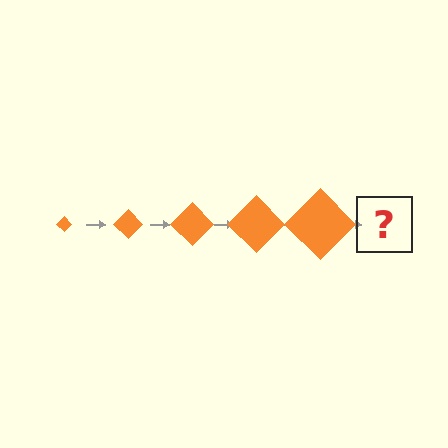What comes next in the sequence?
The next element should be an orange diamond, larger than the previous one.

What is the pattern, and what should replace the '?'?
The pattern is that the diamond gets progressively larger each step. The '?' should be an orange diamond, larger than the previous one.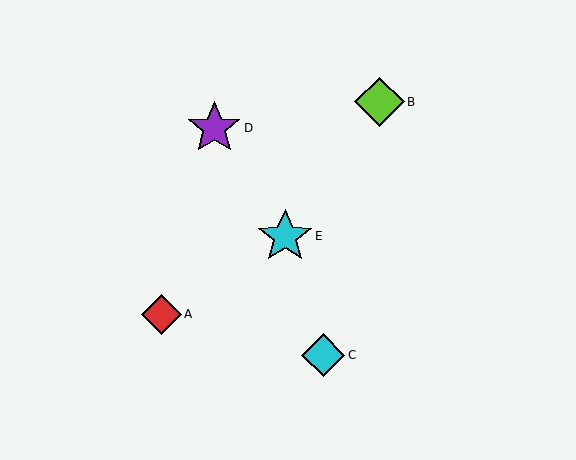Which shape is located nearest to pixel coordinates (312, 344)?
The cyan diamond (labeled C) at (323, 355) is nearest to that location.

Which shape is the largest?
The cyan star (labeled E) is the largest.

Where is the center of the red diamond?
The center of the red diamond is at (161, 314).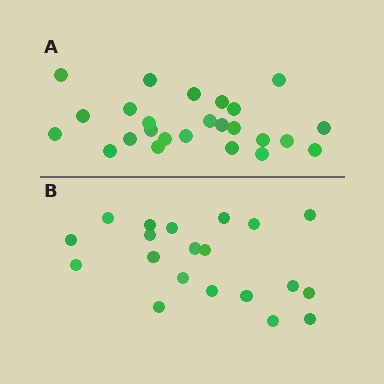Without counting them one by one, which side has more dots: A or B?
Region A (the top region) has more dots.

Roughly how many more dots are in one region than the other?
Region A has about 5 more dots than region B.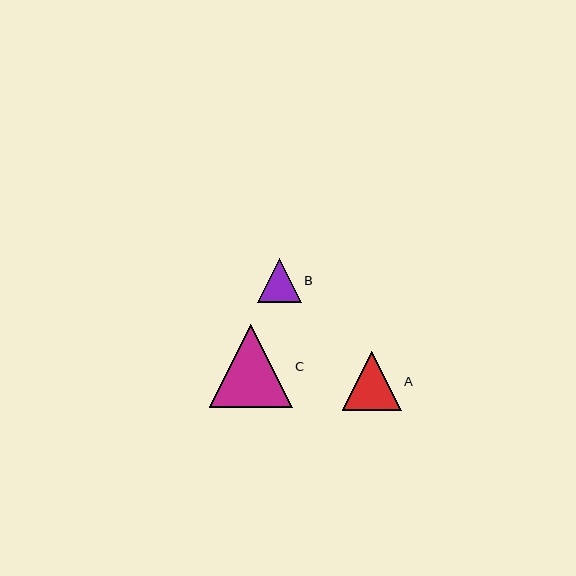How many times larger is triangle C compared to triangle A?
Triangle C is approximately 1.4 times the size of triangle A.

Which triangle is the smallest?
Triangle B is the smallest with a size of approximately 43 pixels.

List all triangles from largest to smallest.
From largest to smallest: C, A, B.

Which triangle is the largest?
Triangle C is the largest with a size of approximately 83 pixels.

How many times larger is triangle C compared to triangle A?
Triangle C is approximately 1.4 times the size of triangle A.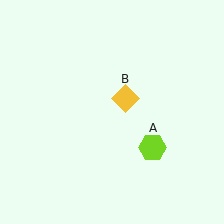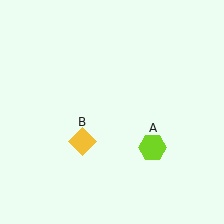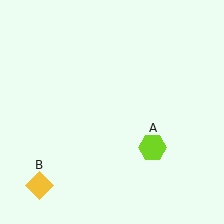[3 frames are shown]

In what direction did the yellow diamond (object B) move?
The yellow diamond (object B) moved down and to the left.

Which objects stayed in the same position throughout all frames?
Lime hexagon (object A) remained stationary.